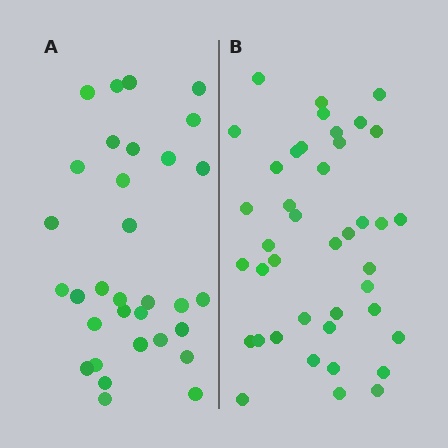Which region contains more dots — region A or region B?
Region B (the right region) has more dots.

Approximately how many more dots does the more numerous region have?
Region B has roughly 8 or so more dots than region A.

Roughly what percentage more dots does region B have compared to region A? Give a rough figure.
About 30% more.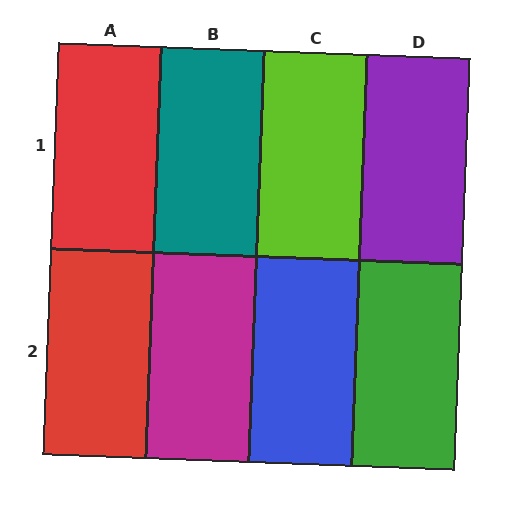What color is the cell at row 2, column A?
Red.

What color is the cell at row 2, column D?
Green.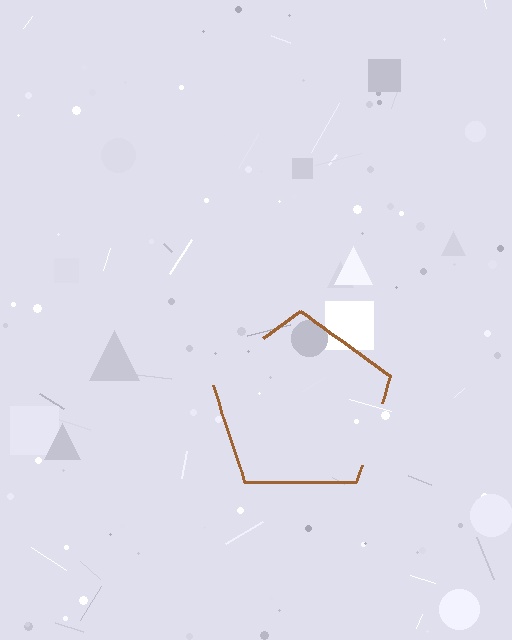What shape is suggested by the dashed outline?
The dashed outline suggests a pentagon.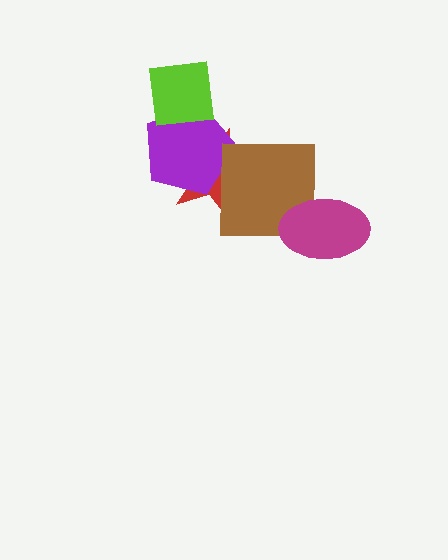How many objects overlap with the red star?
2 objects overlap with the red star.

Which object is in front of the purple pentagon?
The lime square is in front of the purple pentagon.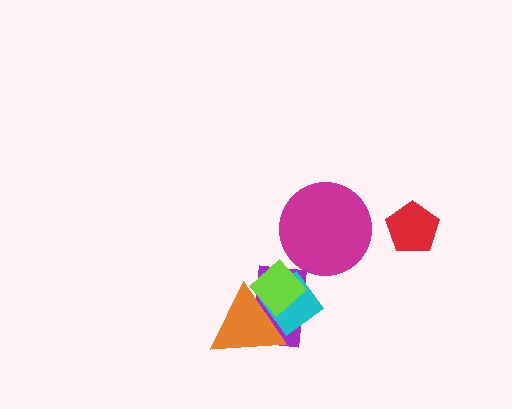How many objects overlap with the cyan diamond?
3 objects overlap with the cyan diamond.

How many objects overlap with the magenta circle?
0 objects overlap with the magenta circle.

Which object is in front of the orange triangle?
The lime diamond is in front of the orange triangle.